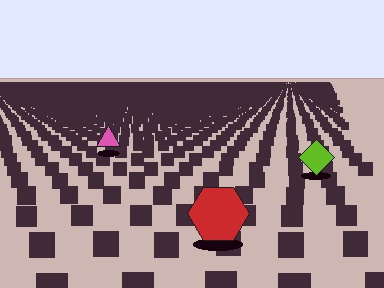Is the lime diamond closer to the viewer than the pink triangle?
Yes. The lime diamond is closer — you can tell from the texture gradient: the ground texture is coarser near it.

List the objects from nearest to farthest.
From nearest to farthest: the red hexagon, the lime diamond, the pink triangle.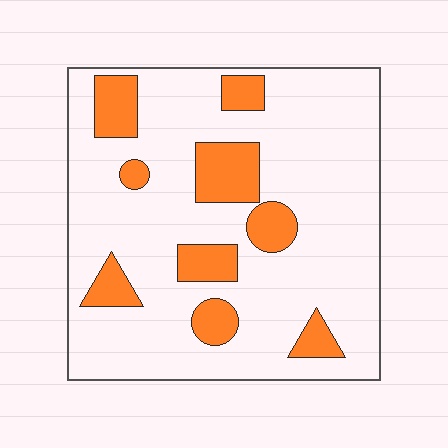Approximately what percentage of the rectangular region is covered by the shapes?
Approximately 20%.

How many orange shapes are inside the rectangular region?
9.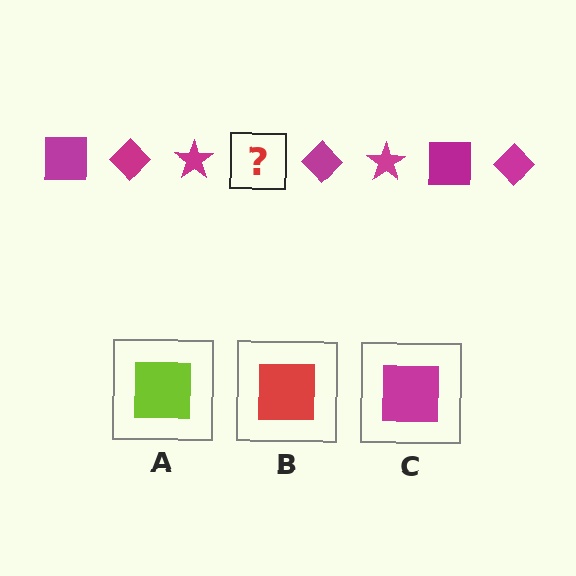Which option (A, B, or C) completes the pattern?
C.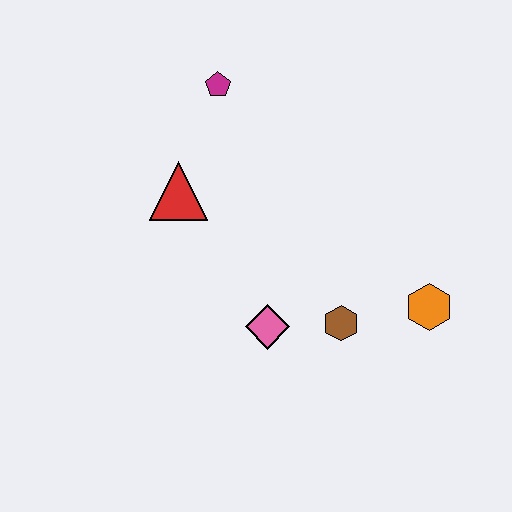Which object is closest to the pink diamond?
The brown hexagon is closest to the pink diamond.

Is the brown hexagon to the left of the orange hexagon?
Yes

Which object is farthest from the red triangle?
The orange hexagon is farthest from the red triangle.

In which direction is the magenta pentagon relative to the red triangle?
The magenta pentagon is above the red triangle.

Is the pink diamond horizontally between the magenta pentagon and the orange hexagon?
Yes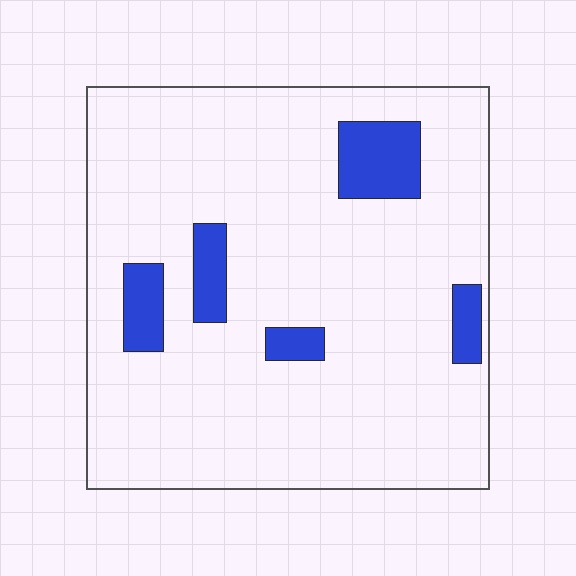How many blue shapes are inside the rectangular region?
5.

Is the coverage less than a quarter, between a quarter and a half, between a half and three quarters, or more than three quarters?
Less than a quarter.